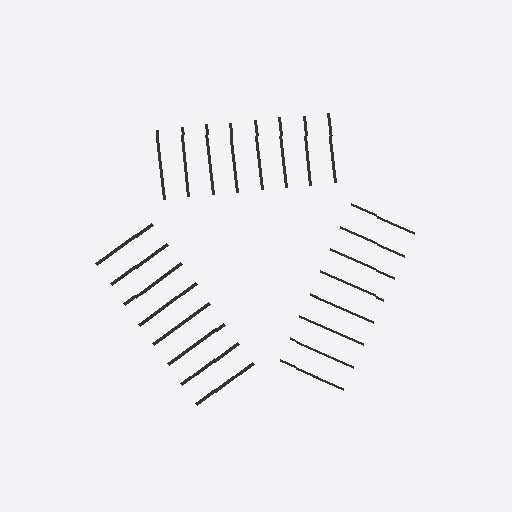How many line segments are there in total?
24 — 8 along each of the 3 edges.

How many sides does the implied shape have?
3 sides — the line-ends trace a triangle.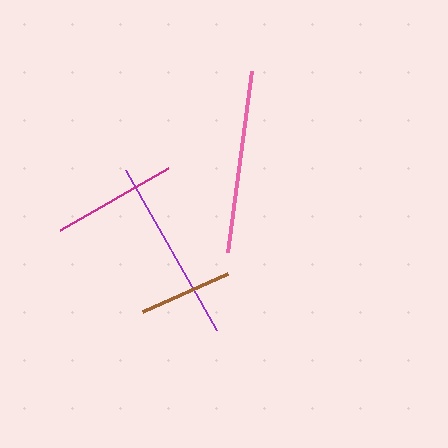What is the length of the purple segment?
The purple segment is approximately 184 pixels long.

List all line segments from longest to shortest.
From longest to shortest: purple, pink, magenta, brown.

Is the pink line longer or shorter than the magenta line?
The pink line is longer than the magenta line.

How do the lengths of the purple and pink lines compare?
The purple and pink lines are approximately the same length.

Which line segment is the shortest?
The brown line is the shortest at approximately 93 pixels.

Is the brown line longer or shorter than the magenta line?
The magenta line is longer than the brown line.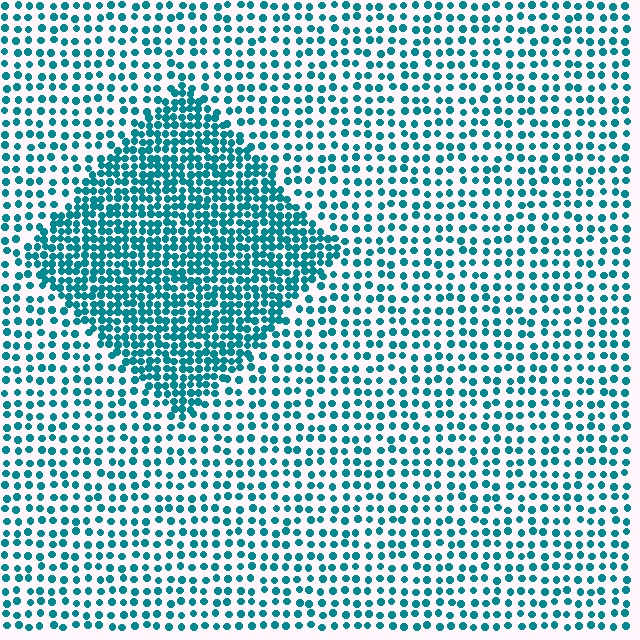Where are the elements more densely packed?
The elements are more densely packed inside the diamond boundary.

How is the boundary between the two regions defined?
The boundary is defined by a change in element density (approximately 2.1x ratio). All elements are the same color, size, and shape.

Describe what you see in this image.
The image contains small teal elements arranged at two different densities. A diamond-shaped region is visible where the elements are more densely packed than the surrounding area.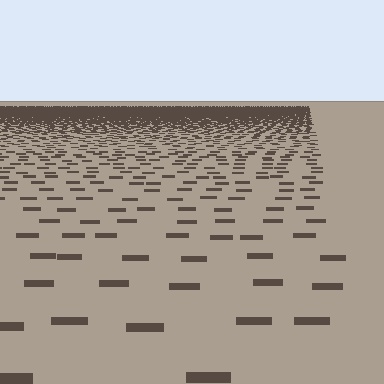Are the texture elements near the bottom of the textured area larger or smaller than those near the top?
Larger. Near the bottom, elements are closer to the viewer and appear at a bigger on-screen size.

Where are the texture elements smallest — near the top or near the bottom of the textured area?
Near the top.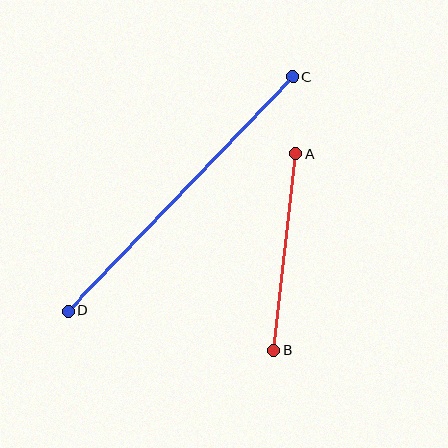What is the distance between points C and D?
The distance is approximately 324 pixels.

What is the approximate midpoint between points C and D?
The midpoint is at approximately (181, 194) pixels.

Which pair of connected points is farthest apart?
Points C and D are farthest apart.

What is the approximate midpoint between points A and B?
The midpoint is at approximately (285, 252) pixels.